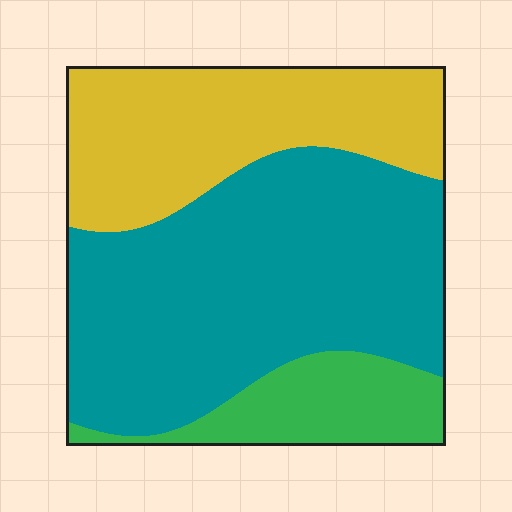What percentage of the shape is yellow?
Yellow covers around 30% of the shape.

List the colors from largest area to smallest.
From largest to smallest: teal, yellow, green.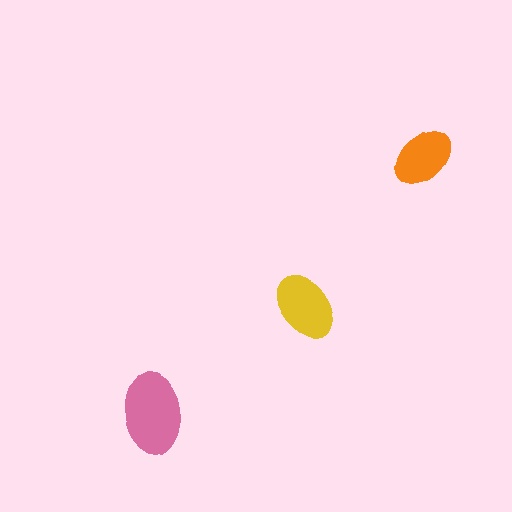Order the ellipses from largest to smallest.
the pink one, the yellow one, the orange one.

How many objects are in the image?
There are 3 objects in the image.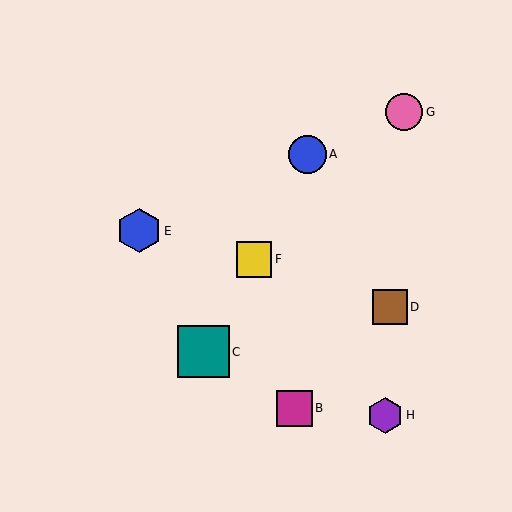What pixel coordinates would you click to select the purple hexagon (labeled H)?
Click at (385, 416) to select the purple hexagon H.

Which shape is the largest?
The teal square (labeled C) is the largest.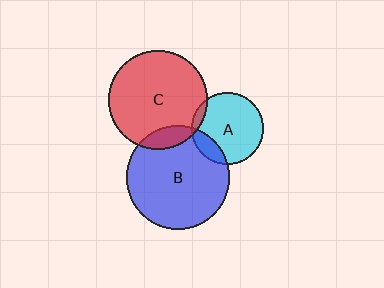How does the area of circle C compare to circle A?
Approximately 1.9 times.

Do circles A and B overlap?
Yes.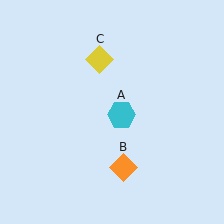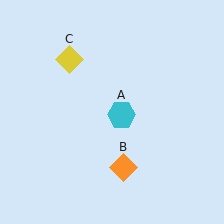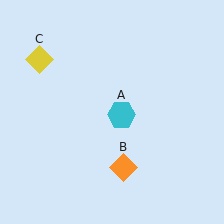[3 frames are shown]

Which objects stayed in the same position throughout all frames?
Cyan hexagon (object A) and orange diamond (object B) remained stationary.